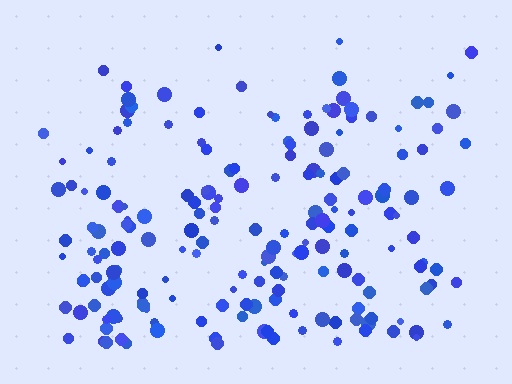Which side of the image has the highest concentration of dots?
The bottom.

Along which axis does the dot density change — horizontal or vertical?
Vertical.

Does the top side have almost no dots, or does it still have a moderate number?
Still a moderate number, just noticeably fewer than the bottom.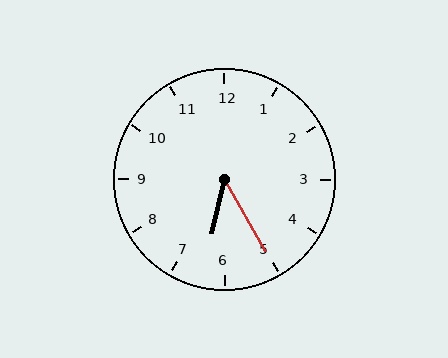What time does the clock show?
6:25.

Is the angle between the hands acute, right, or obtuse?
It is acute.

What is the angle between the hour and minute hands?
Approximately 42 degrees.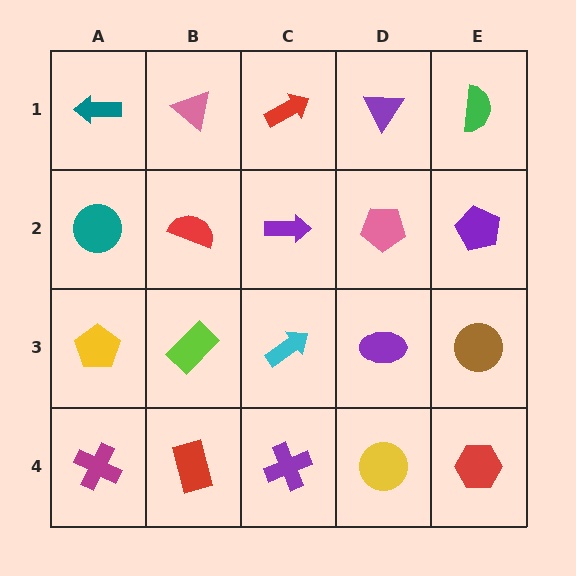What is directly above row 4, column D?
A purple ellipse.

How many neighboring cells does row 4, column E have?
2.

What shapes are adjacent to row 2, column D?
A purple triangle (row 1, column D), a purple ellipse (row 3, column D), a purple arrow (row 2, column C), a purple pentagon (row 2, column E).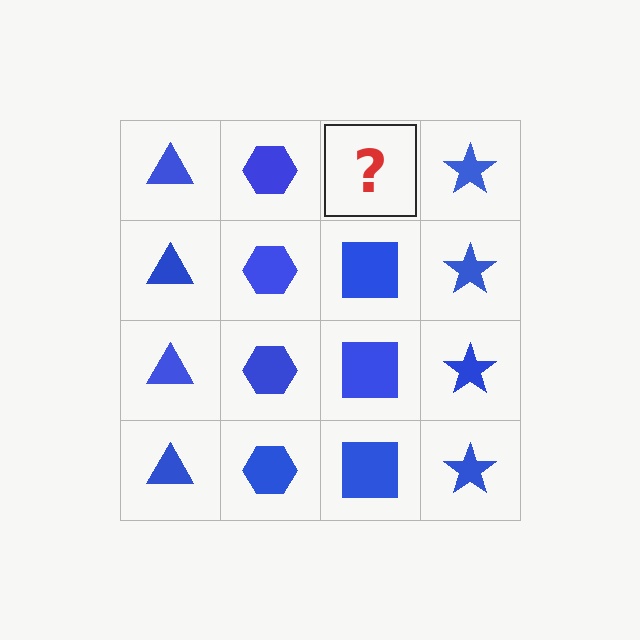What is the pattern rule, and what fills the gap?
The rule is that each column has a consistent shape. The gap should be filled with a blue square.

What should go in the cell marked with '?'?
The missing cell should contain a blue square.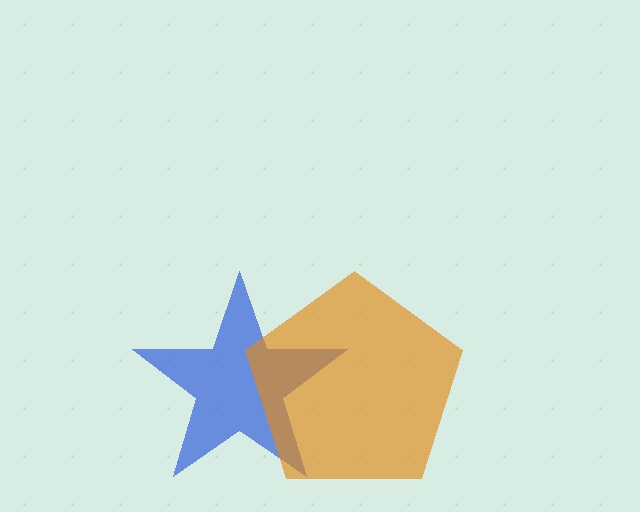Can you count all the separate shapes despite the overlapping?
Yes, there are 2 separate shapes.